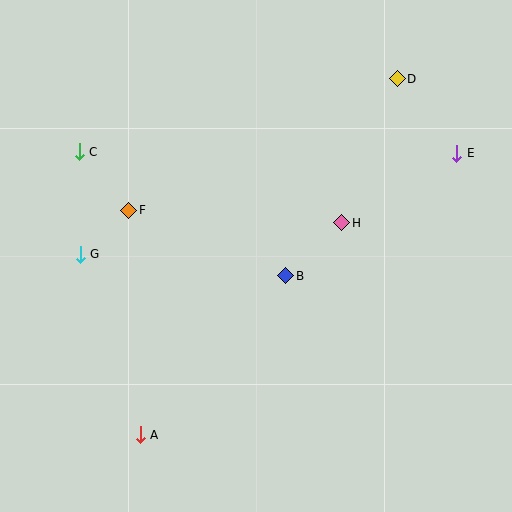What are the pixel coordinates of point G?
Point G is at (80, 254).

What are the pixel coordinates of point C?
Point C is at (79, 152).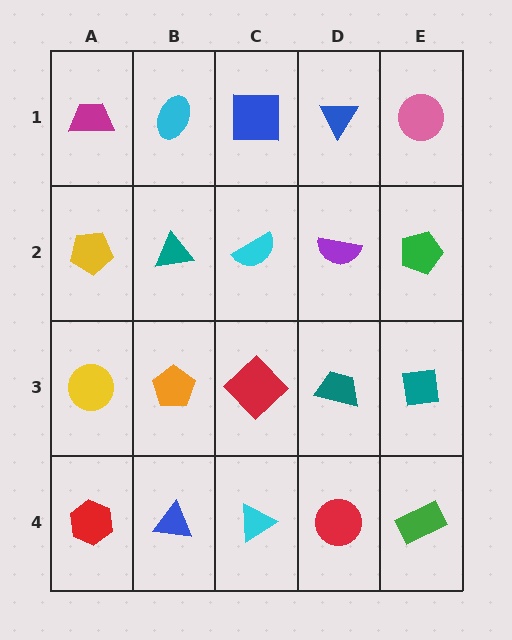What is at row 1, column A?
A magenta trapezoid.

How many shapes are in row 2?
5 shapes.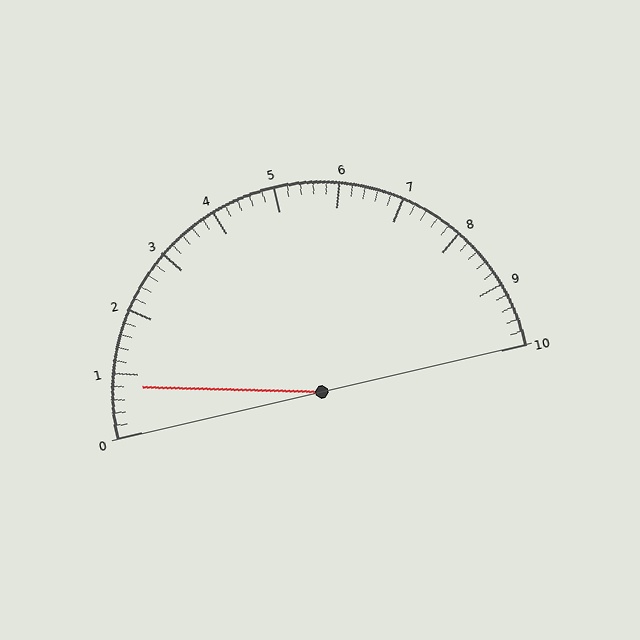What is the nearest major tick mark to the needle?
The nearest major tick mark is 1.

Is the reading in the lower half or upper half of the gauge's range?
The reading is in the lower half of the range (0 to 10).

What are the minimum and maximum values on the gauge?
The gauge ranges from 0 to 10.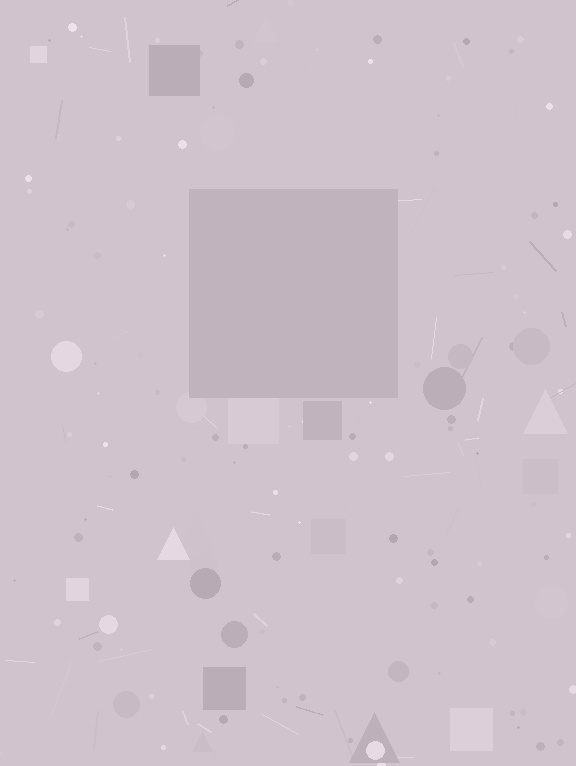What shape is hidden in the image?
A square is hidden in the image.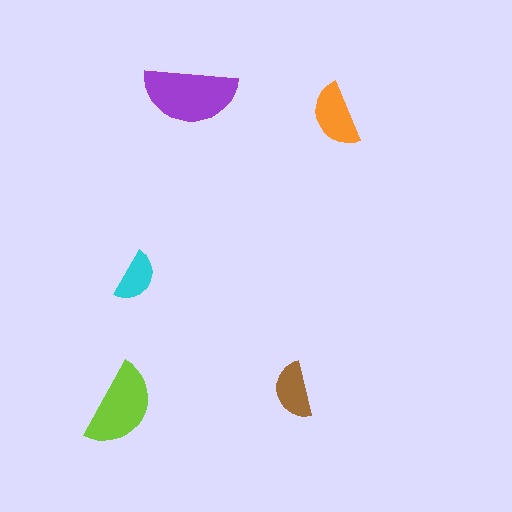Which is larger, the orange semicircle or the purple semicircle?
The purple one.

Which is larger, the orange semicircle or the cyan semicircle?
The orange one.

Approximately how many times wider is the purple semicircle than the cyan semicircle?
About 2 times wider.